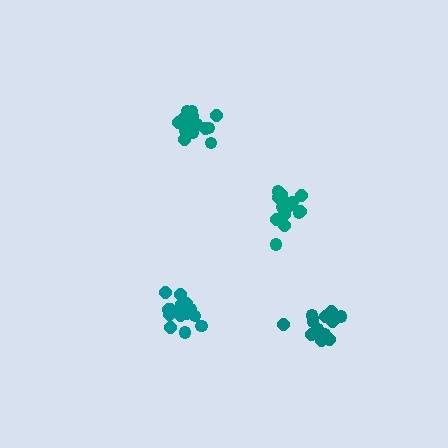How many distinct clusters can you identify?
There are 4 distinct clusters.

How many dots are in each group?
Group 1: 18 dots, Group 2: 16 dots, Group 3: 14 dots, Group 4: 14 dots (62 total).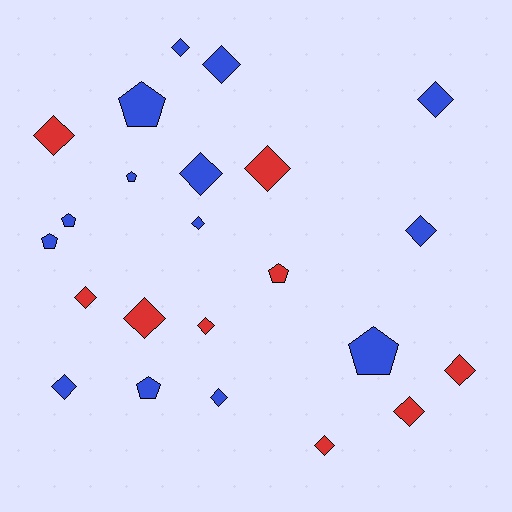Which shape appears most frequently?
Diamond, with 16 objects.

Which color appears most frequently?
Blue, with 14 objects.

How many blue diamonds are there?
There are 8 blue diamonds.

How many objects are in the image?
There are 23 objects.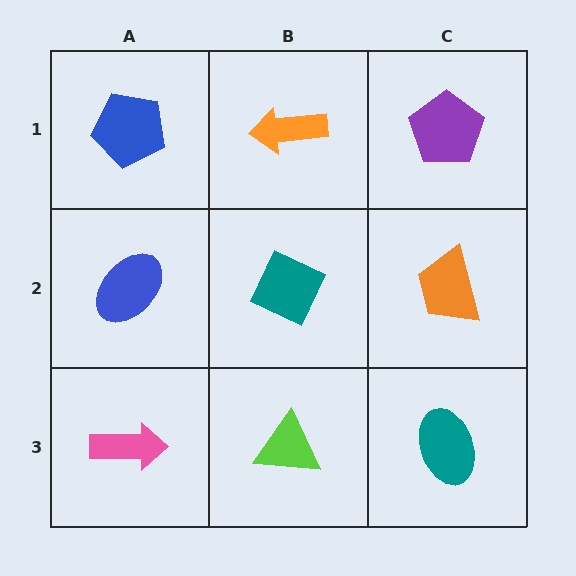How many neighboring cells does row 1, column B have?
3.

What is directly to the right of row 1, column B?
A purple pentagon.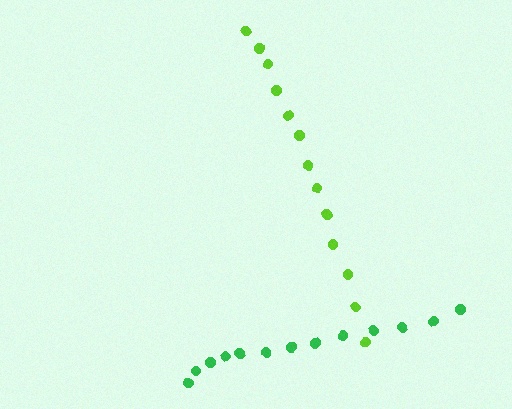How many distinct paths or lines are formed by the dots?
There are 2 distinct paths.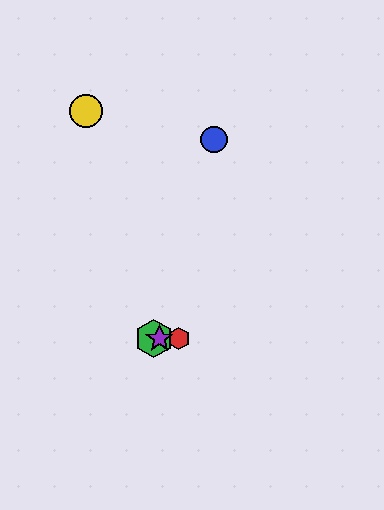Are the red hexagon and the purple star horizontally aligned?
Yes, both are at y≈339.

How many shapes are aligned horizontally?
3 shapes (the red hexagon, the green hexagon, the purple star) are aligned horizontally.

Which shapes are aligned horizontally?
The red hexagon, the green hexagon, the purple star are aligned horizontally.